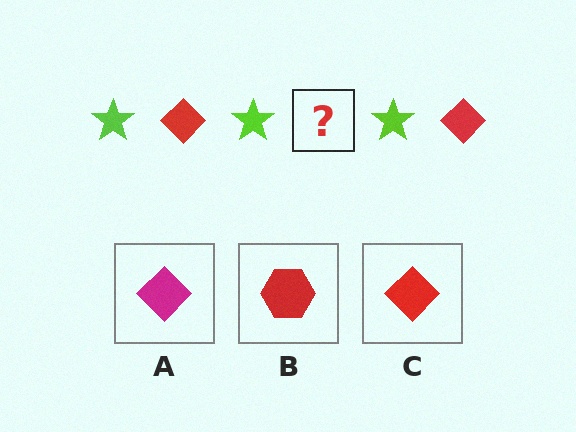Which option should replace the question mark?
Option C.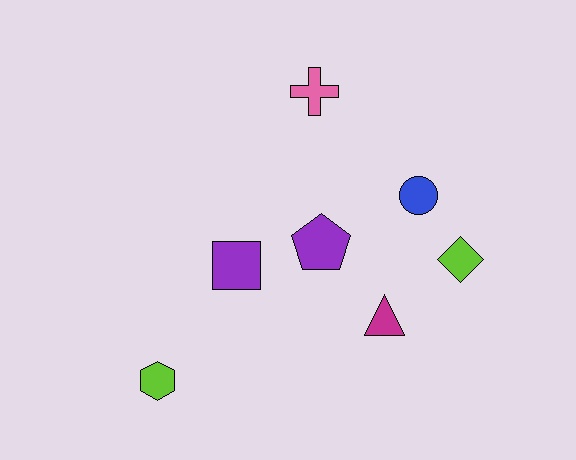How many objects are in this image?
There are 7 objects.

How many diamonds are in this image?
There is 1 diamond.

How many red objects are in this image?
There are no red objects.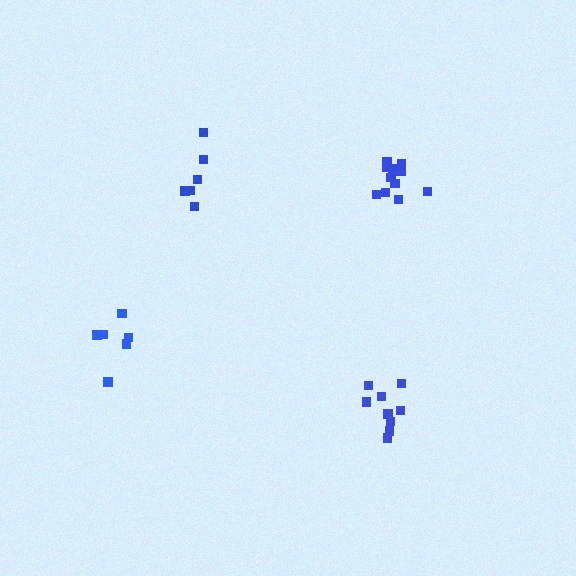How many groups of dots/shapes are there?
There are 4 groups.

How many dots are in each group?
Group 1: 6 dots, Group 2: 9 dots, Group 3: 6 dots, Group 4: 11 dots (32 total).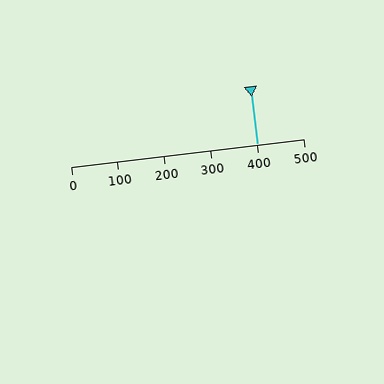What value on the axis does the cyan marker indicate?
The marker indicates approximately 400.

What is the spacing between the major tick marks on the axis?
The major ticks are spaced 100 apart.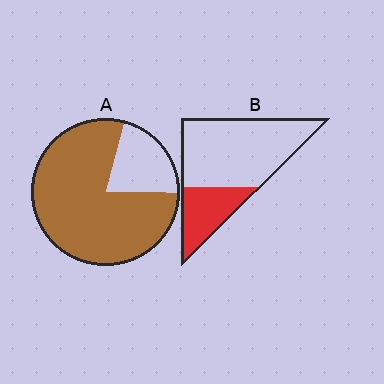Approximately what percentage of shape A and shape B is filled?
A is approximately 80% and B is approximately 30%.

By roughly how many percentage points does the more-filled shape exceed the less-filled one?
By roughly 50 percentage points (A over B).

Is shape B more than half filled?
No.